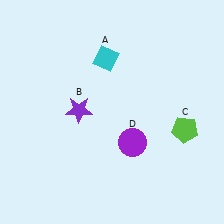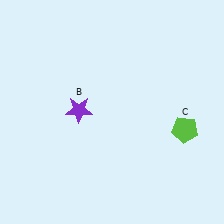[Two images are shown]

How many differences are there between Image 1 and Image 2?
There are 2 differences between the two images.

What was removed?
The purple circle (D), the cyan diamond (A) were removed in Image 2.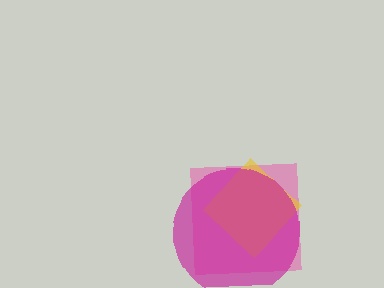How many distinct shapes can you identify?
There are 3 distinct shapes: a pink square, a yellow diamond, a magenta circle.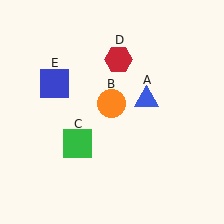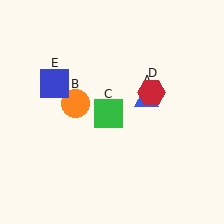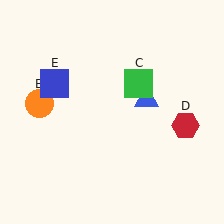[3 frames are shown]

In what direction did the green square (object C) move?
The green square (object C) moved up and to the right.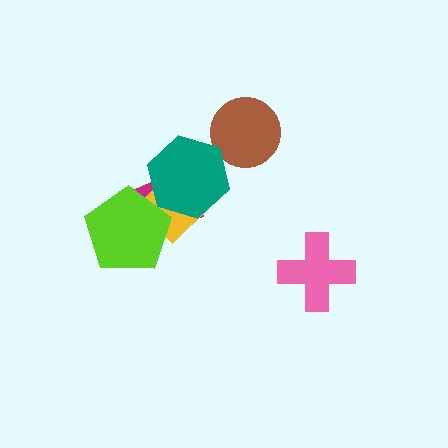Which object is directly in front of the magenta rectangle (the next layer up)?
The yellow diamond is directly in front of the magenta rectangle.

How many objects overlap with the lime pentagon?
2 objects overlap with the lime pentagon.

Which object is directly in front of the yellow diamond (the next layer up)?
The lime pentagon is directly in front of the yellow diamond.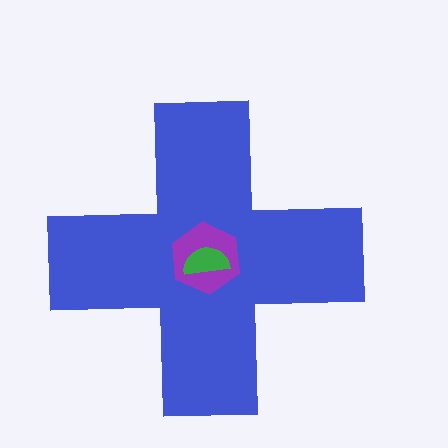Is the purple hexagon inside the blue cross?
Yes.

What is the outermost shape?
The blue cross.